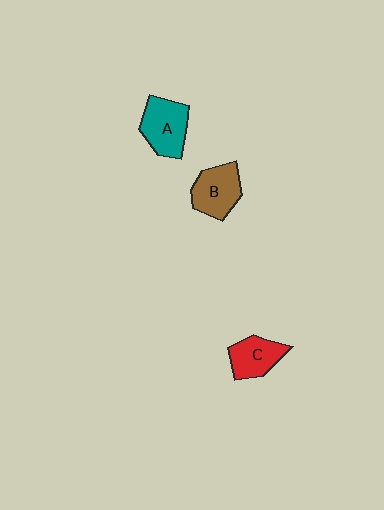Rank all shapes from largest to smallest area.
From largest to smallest: A (teal), B (brown), C (red).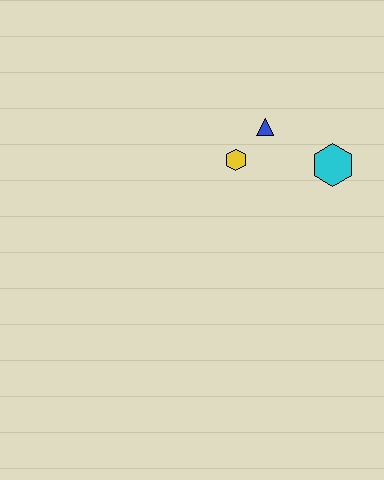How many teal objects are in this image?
There are no teal objects.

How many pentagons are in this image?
There are no pentagons.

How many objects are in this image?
There are 3 objects.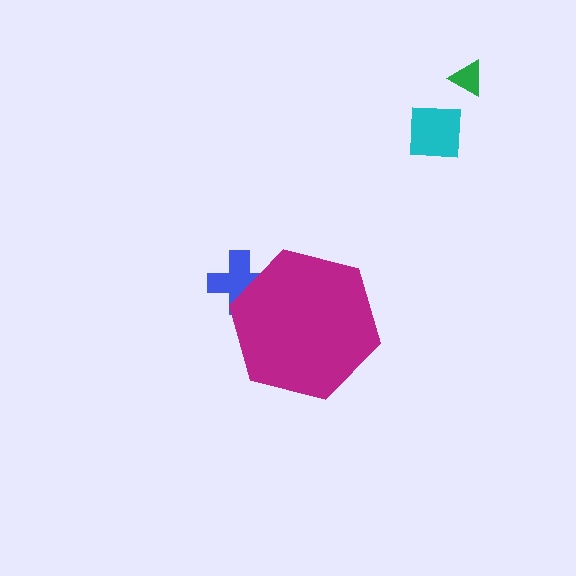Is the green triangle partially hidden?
No, the green triangle is fully visible.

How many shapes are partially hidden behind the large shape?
1 shape is partially hidden.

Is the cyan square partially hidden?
No, the cyan square is fully visible.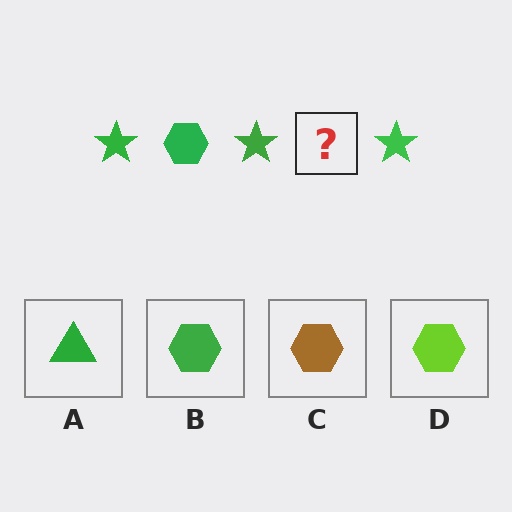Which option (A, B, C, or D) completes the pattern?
B.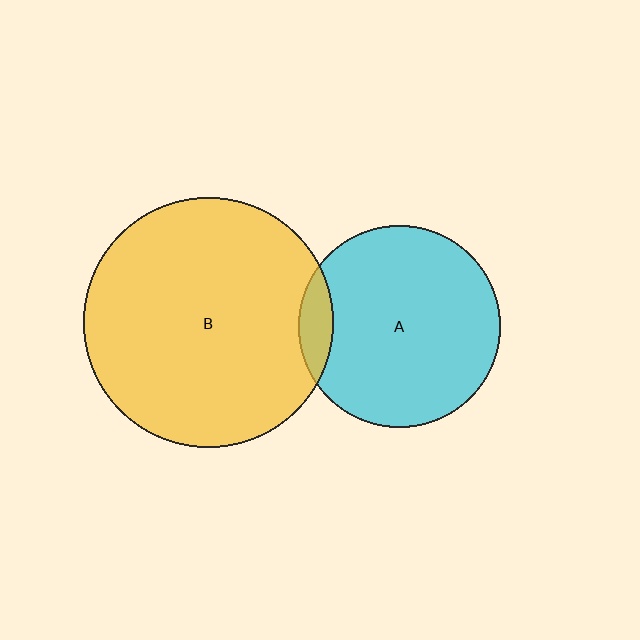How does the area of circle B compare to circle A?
Approximately 1.5 times.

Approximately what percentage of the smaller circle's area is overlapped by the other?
Approximately 10%.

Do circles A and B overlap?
Yes.